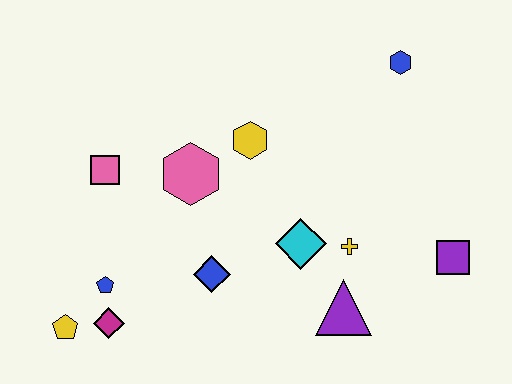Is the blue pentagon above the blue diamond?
No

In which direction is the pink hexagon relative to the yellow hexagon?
The pink hexagon is to the left of the yellow hexagon.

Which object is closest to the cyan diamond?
The yellow cross is closest to the cyan diamond.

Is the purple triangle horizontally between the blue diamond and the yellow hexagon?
No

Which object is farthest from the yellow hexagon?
The yellow pentagon is farthest from the yellow hexagon.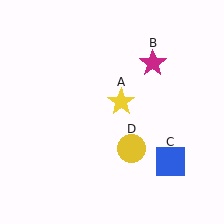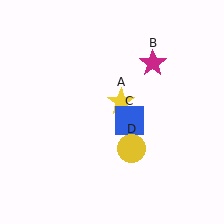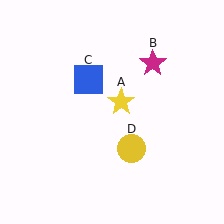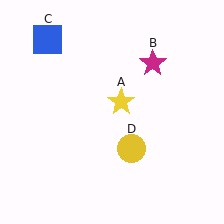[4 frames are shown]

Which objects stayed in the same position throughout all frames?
Yellow star (object A) and magenta star (object B) and yellow circle (object D) remained stationary.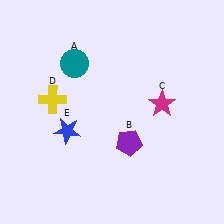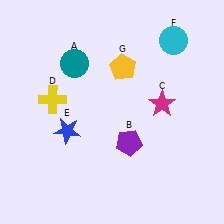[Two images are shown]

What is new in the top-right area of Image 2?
A yellow pentagon (G) was added in the top-right area of Image 2.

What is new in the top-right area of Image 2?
A cyan circle (F) was added in the top-right area of Image 2.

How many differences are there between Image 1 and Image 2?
There are 2 differences between the two images.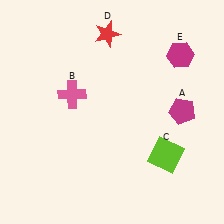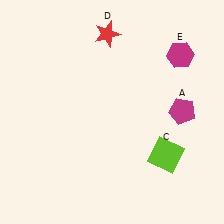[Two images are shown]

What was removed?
The pink cross (B) was removed in Image 2.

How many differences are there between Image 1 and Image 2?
There is 1 difference between the two images.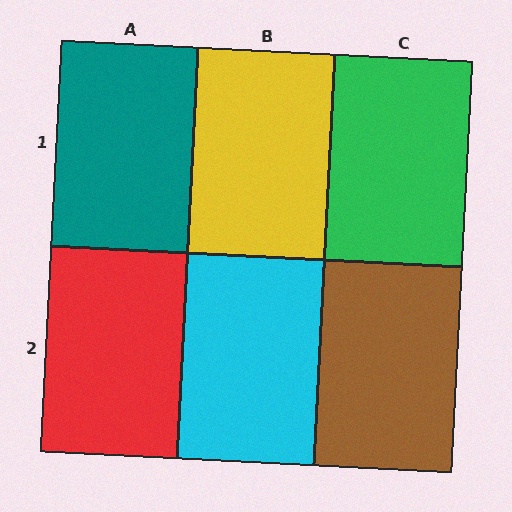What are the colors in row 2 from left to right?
Red, cyan, brown.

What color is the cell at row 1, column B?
Yellow.